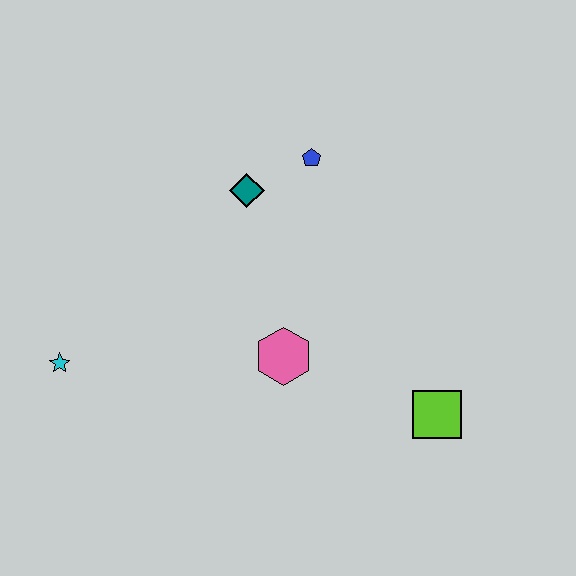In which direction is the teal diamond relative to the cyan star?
The teal diamond is to the right of the cyan star.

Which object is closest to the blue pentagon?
The teal diamond is closest to the blue pentagon.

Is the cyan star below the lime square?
No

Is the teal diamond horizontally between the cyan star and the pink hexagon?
Yes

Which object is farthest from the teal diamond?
The lime square is farthest from the teal diamond.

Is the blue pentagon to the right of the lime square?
No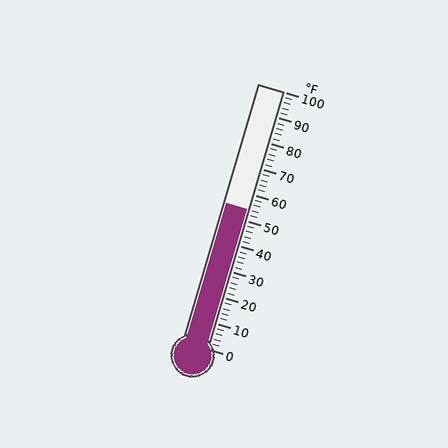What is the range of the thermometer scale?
The thermometer scale ranges from 0°F to 100°F.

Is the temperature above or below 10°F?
The temperature is above 10°F.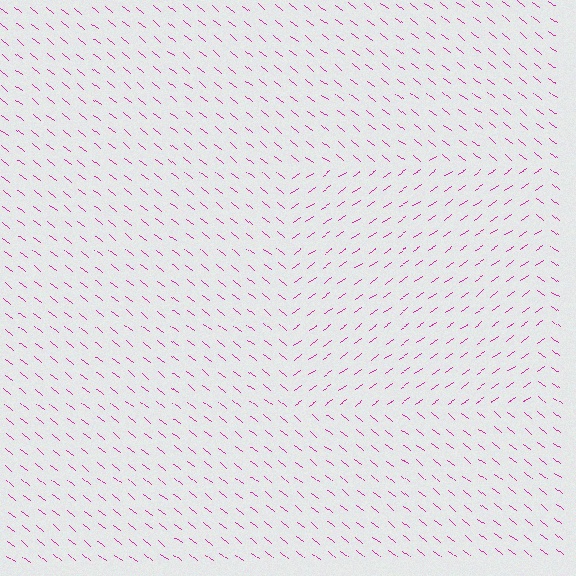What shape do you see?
I see a rectangle.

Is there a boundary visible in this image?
Yes, there is a texture boundary formed by a change in line orientation.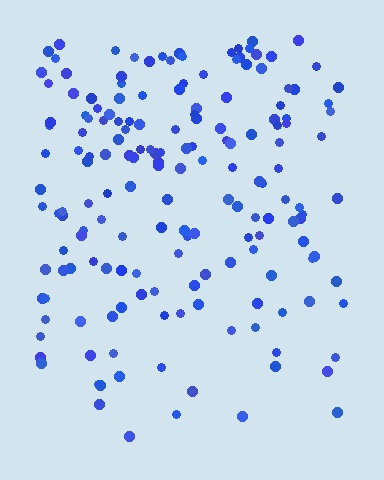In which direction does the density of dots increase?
From bottom to top, with the top side densest.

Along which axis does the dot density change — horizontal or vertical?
Vertical.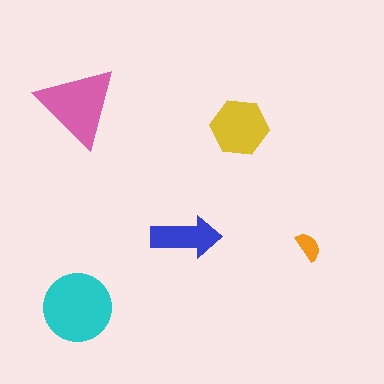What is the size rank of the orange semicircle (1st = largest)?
5th.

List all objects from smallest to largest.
The orange semicircle, the blue arrow, the yellow hexagon, the pink triangle, the cyan circle.